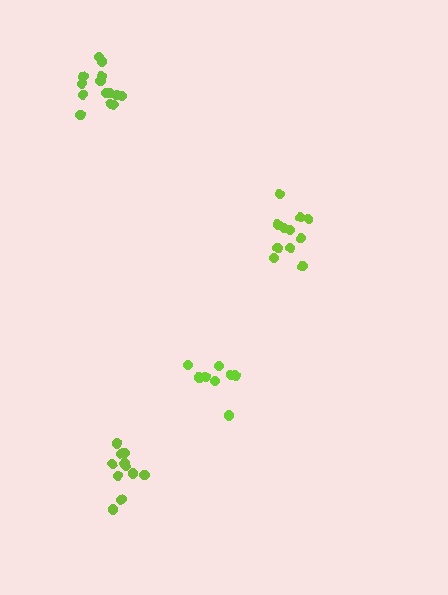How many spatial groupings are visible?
There are 4 spatial groupings.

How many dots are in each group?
Group 1: 11 dots, Group 2: 8 dots, Group 3: 14 dots, Group 4: 11 dots (44 total).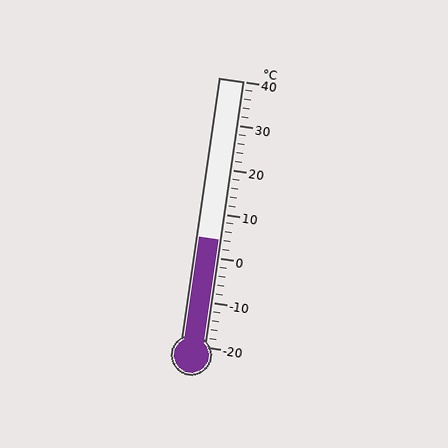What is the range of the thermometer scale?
The thermometer scale ranges from -20°C to 40°C.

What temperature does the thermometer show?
The thermometer shows approximately 4°C.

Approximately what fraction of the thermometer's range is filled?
The thermometer is filled to approximately 40% of its range.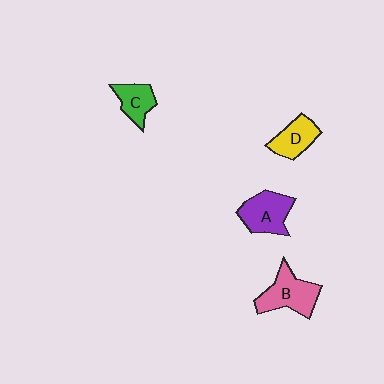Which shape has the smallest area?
Shape C (green).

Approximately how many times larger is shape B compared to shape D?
Approximately 1.4 times.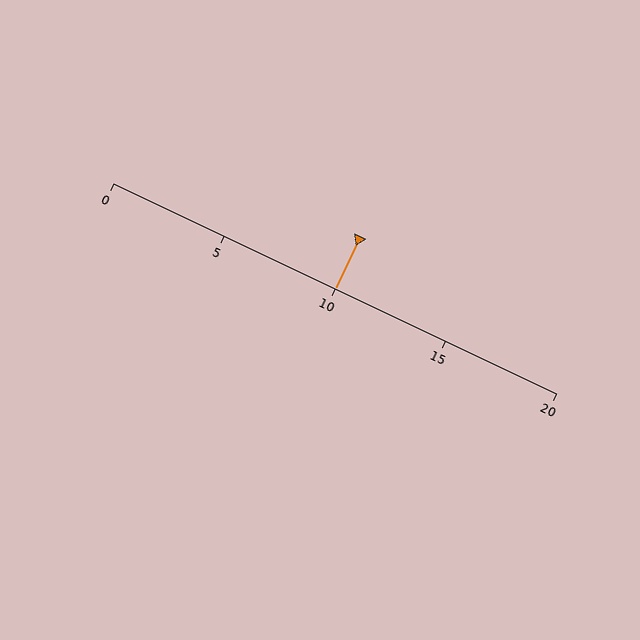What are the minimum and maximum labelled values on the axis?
The axis runs from 0 to 20.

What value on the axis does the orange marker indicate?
The marker indicates approximately 10.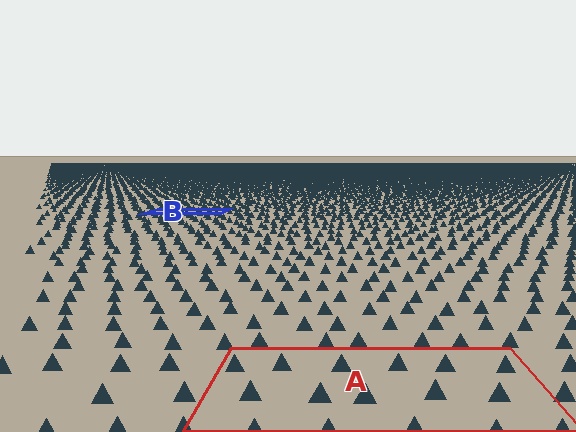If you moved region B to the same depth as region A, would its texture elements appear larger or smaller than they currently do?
They would appear larger. At a closer depth, the same texture elements are projected at a bigger on-screen size.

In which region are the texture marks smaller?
The texture marks are smaller in region B, because it is farther away.